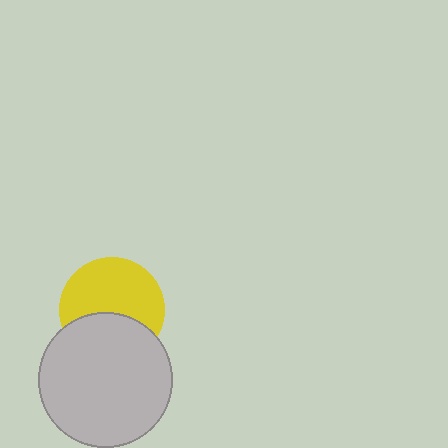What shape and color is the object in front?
The object in front is a light gray circle.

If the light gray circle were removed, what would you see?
You would see the complete yellow circle.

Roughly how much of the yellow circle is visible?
About half of it is visible (roughly 61%).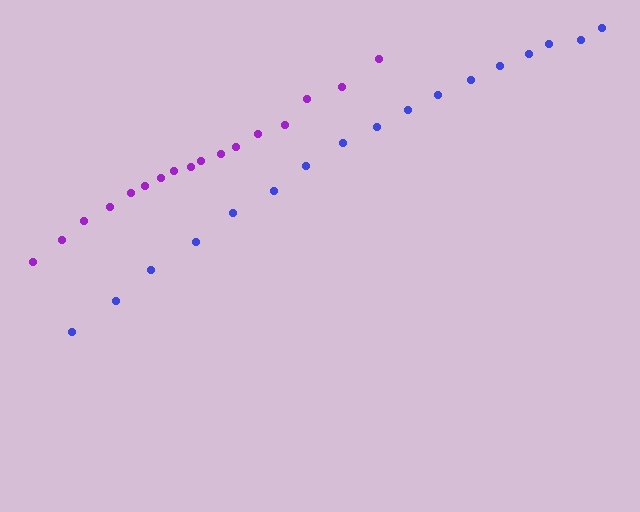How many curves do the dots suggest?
There are 2 distinct paths.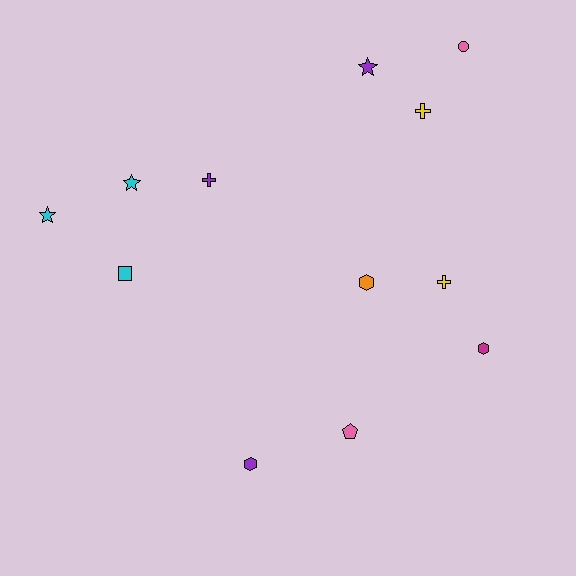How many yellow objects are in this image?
There are 2 yellow objects.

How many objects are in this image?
There are 12 objects.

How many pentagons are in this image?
There is 1 pentagon.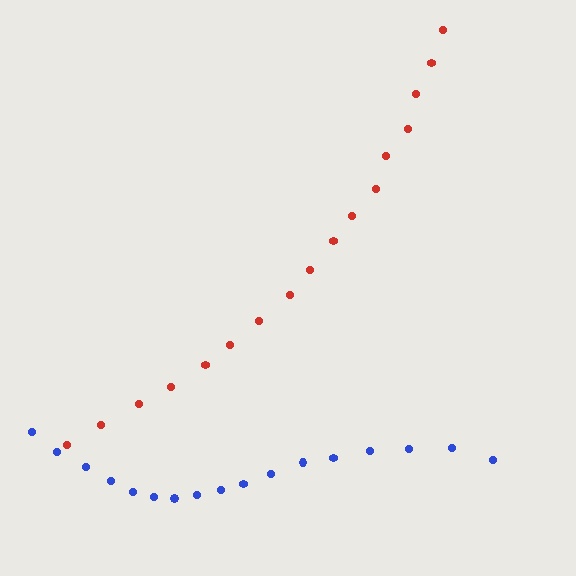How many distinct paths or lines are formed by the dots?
There are 2 distinct paths.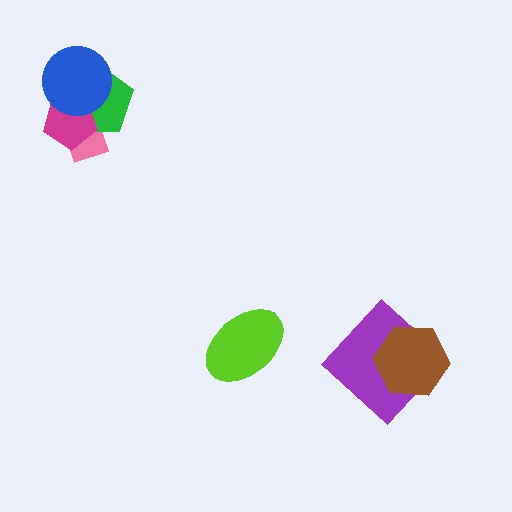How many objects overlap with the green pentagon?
3 objects overlap with the green pentagon.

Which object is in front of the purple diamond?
The brown hexagon is in front of the purple diamond.